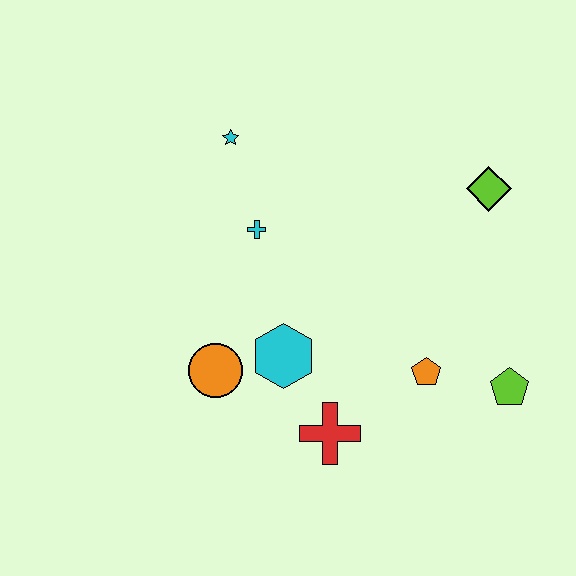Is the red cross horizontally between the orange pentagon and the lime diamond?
No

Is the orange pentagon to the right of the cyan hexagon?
Yes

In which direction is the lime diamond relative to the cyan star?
The lime diamond is to the right of the cyan star.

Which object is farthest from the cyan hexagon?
The lime diamond is farthest from the cyan hexagon.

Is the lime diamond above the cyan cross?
Yes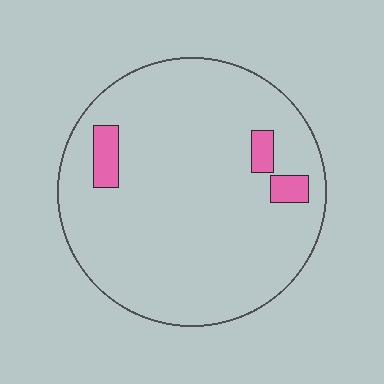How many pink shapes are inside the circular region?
3.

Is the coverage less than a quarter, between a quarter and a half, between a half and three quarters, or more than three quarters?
Less than a quarter.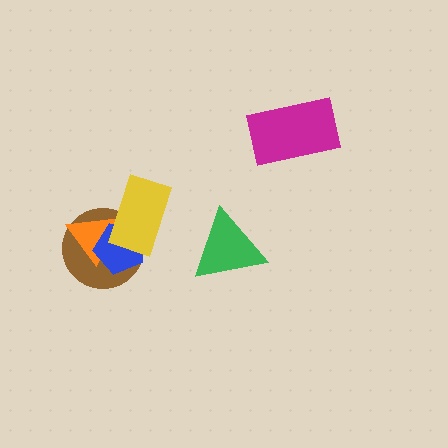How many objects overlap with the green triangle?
0 objects overlap with the green triangle.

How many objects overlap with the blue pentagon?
3 objects overlap with the blue pentagon.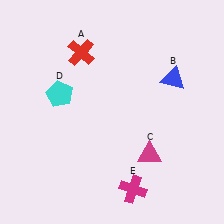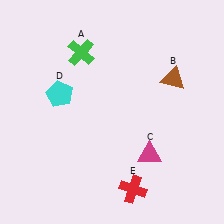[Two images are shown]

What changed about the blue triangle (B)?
In Image 1, B is blue. In Image 2, it changed to brown.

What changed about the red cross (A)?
In Image 1, A is red. In Image 2, it changed to green.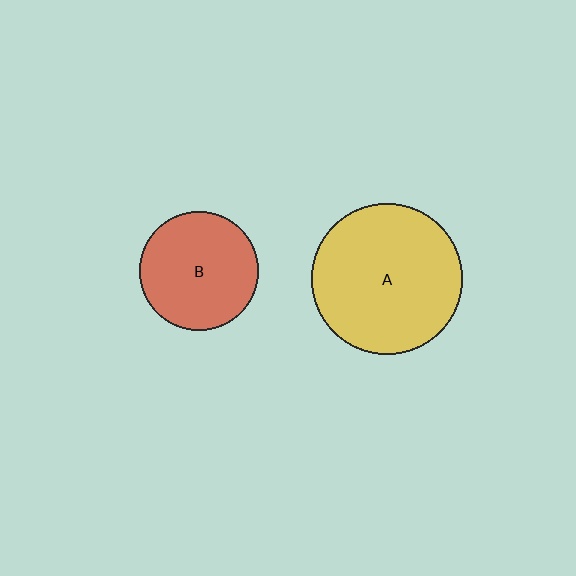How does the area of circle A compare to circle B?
Approximately 1.6 times.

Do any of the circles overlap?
No, none of the circles overlap.